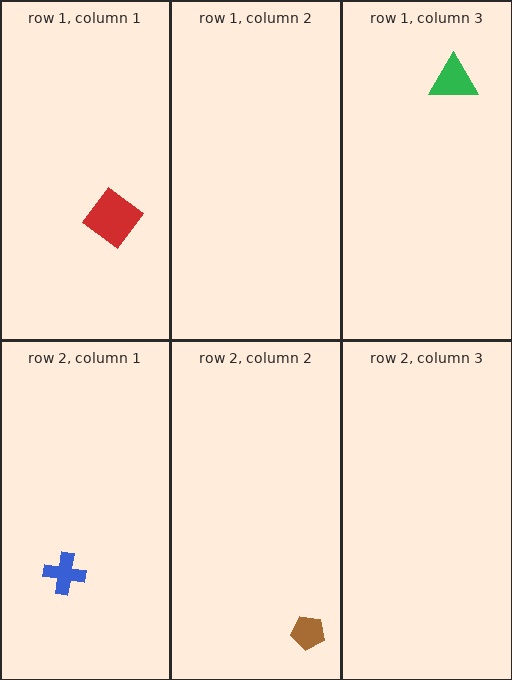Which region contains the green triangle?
The row 1, column 3 region.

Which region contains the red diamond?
The row 1, column 1 region.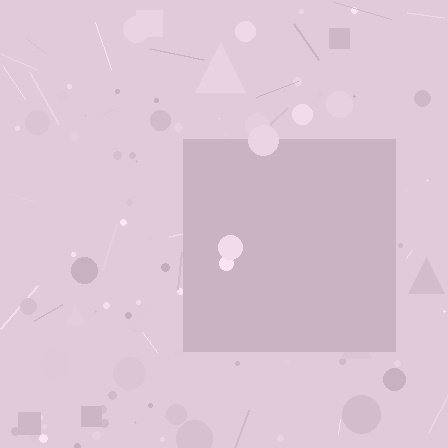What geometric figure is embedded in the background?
A square is embedded in the background.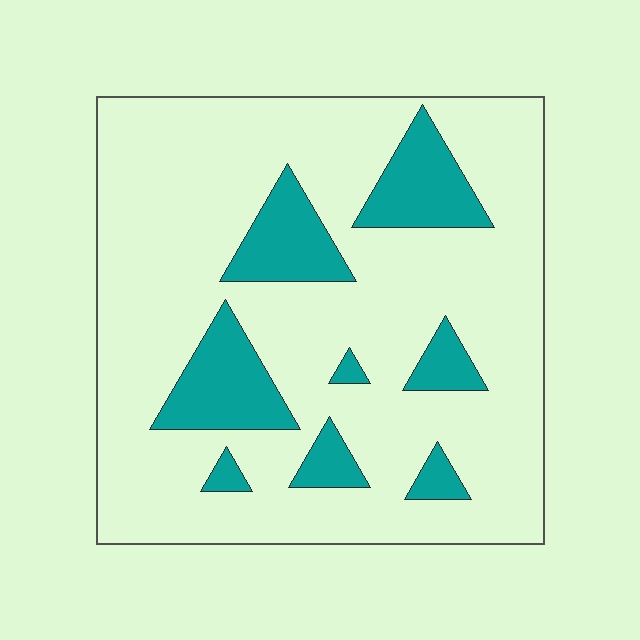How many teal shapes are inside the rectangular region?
8.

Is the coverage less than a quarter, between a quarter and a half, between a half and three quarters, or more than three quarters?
Less than a quarter.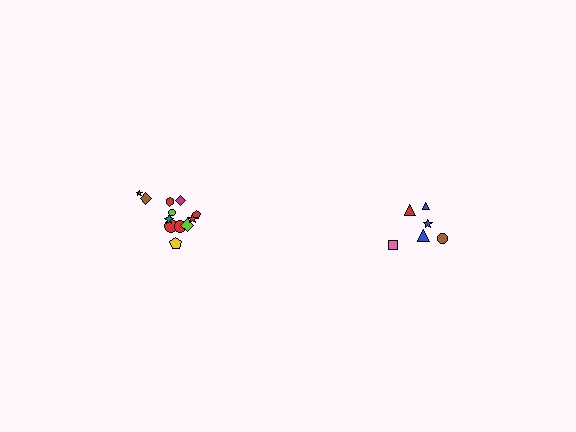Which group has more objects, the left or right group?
The left group.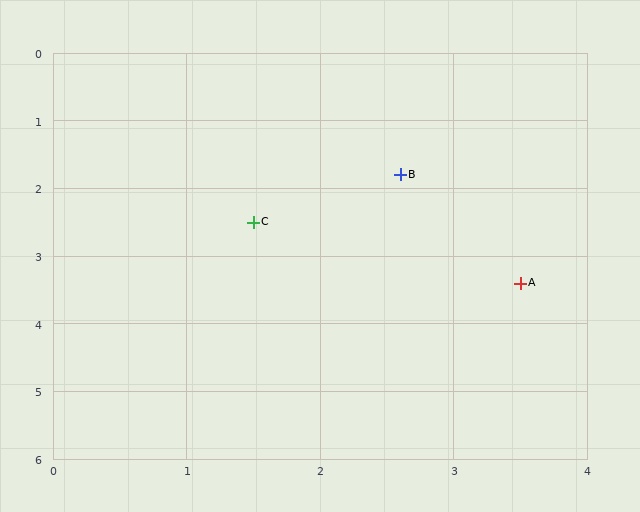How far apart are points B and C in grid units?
Points B and C are about 1.3 grid units apart.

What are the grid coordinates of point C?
Point C is at approximately (1.5, 2.5).